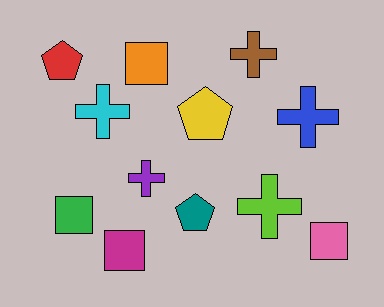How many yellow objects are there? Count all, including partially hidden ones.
There is 1 yellow object.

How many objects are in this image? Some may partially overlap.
There are 12 objects.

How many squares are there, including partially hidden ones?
There are 4 squares.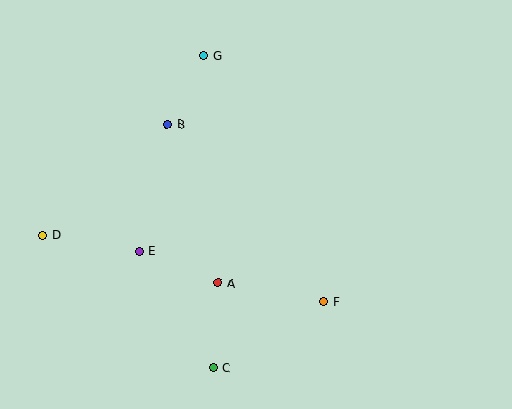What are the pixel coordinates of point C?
Point C is at (213, 368).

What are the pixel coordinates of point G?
Point G is at (204, 56).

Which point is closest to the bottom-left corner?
Point D is closest to the bottom-left corner.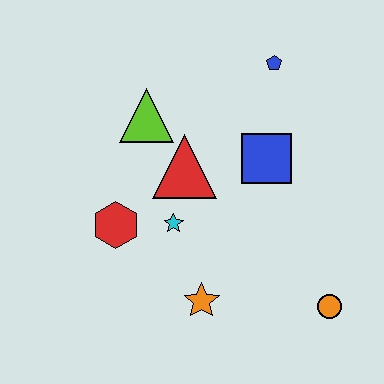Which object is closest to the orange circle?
The orange star is closest to the orange circle.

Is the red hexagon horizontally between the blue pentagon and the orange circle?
No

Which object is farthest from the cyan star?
The blue pentagon is farthest from the cyan star.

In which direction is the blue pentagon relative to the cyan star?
The blue pentagon is above the cyan star.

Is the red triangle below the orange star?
No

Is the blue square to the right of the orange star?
Yes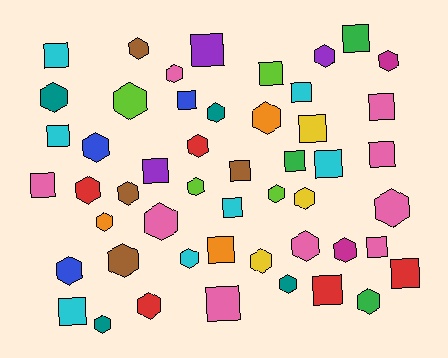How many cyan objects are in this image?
There are 7 cyan objects.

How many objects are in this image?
There are 50 objects.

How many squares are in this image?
There are 22 squares.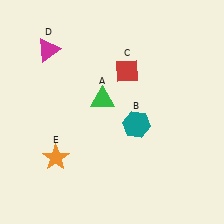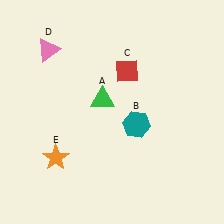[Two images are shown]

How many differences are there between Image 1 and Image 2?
There is 1 difference between the two images.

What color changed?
The triangle (D) changed from magenta in Image 1 to pink in Image 2.